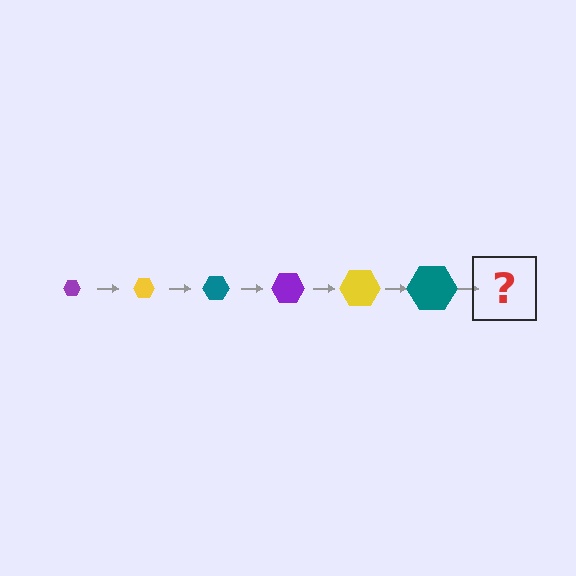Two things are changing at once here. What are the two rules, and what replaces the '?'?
The two rules are that the hexagon grows larger each step and the color cycles through purple, yellow, and teal. The '?' should be a purple hexagon, larger than the previous one.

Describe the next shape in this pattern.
It should be a purple hexagon, larger than the previous one.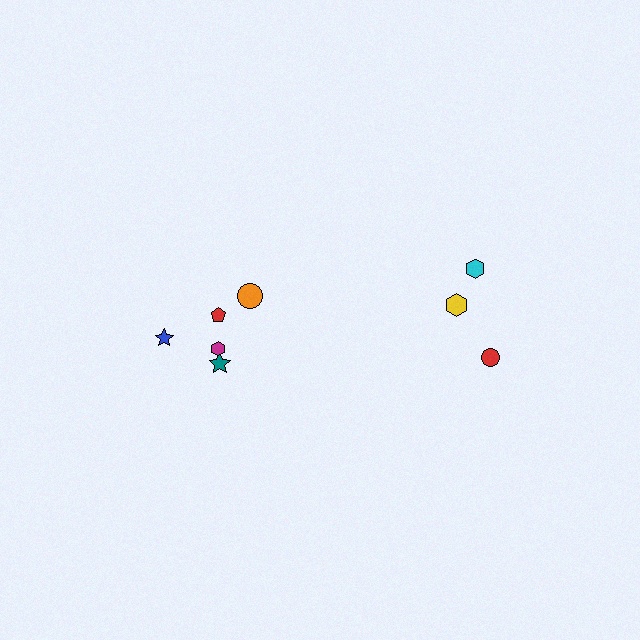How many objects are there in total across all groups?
There are 8 objects.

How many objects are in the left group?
There are 5 objects.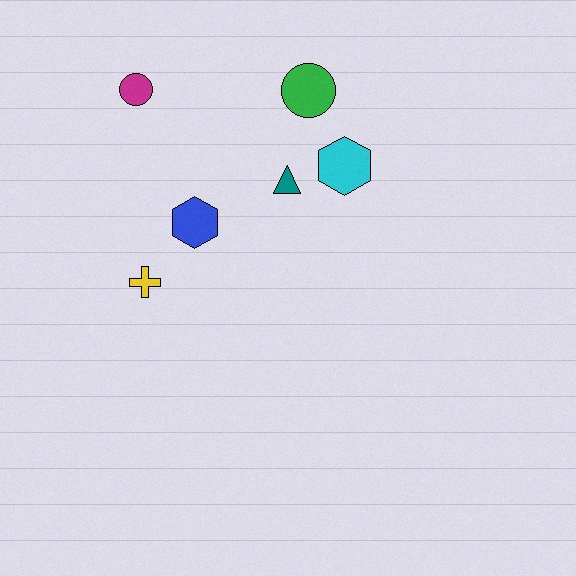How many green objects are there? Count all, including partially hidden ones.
There is 1 green object.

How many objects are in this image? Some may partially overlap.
There are 6 objects.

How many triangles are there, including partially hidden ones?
There is 1 triangle.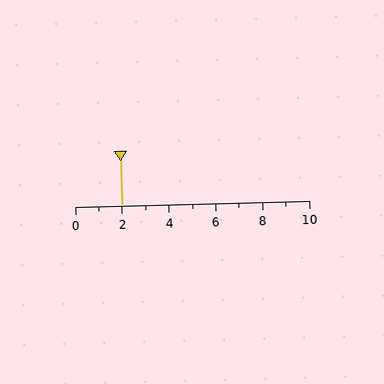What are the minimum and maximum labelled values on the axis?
The axis runs from 0 to 10.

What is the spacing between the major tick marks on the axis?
The major ticks are spaced 2 apart.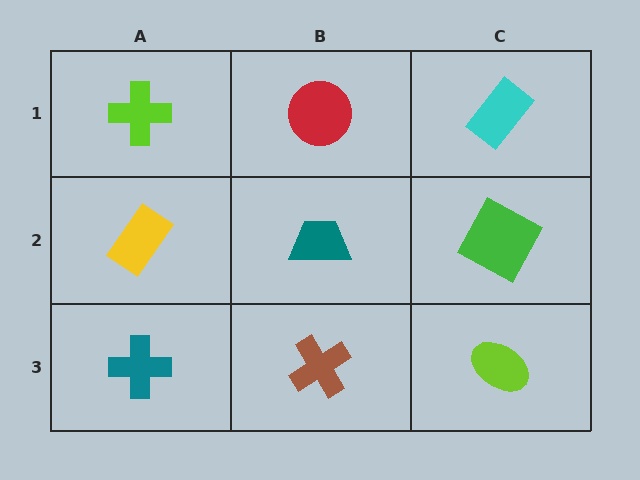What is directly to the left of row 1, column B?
A lime cross.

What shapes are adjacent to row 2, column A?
A lime cross (row 1, column A), a teal cross (row 3, column A), a teal trapezoid (row 2, column B).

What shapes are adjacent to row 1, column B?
A teal trapezoid (row 2, column B), a lime cross (row 1, column A), a cyan rectangle (row 1, column C).